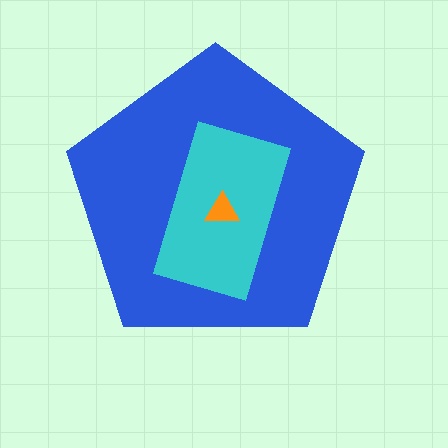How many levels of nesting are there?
3.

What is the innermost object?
The orange triangle.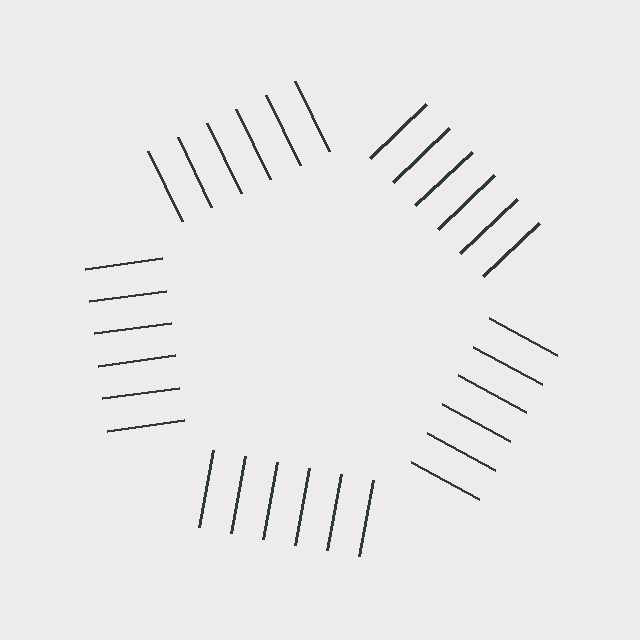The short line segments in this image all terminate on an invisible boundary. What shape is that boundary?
An illusory pentagon — the line segments terminate on its edges but no continuous stroke is drawn.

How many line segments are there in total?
30 — 6 along each of the 5 edges.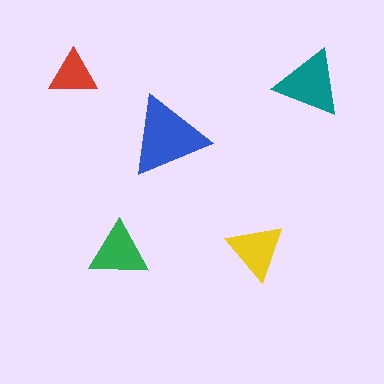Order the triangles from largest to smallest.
the blue one, the teal one, the green one, the yellow one, the red one.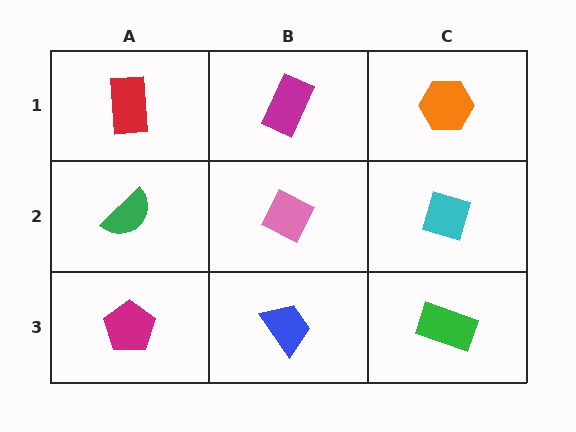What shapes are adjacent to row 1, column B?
A pink diamond (row 2, column B), a red rectangle (row 1, column A), an orange hexagon (row 1, column C).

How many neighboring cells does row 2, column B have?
4.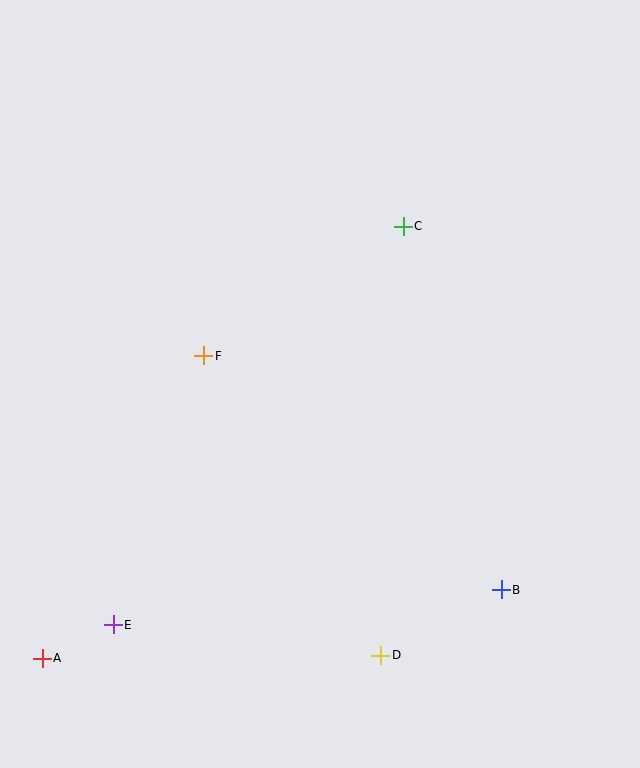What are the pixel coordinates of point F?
Point F is at (204, 356).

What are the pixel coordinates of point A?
Point A is at (42, 658).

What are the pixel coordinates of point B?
Point B is at (501, 590).